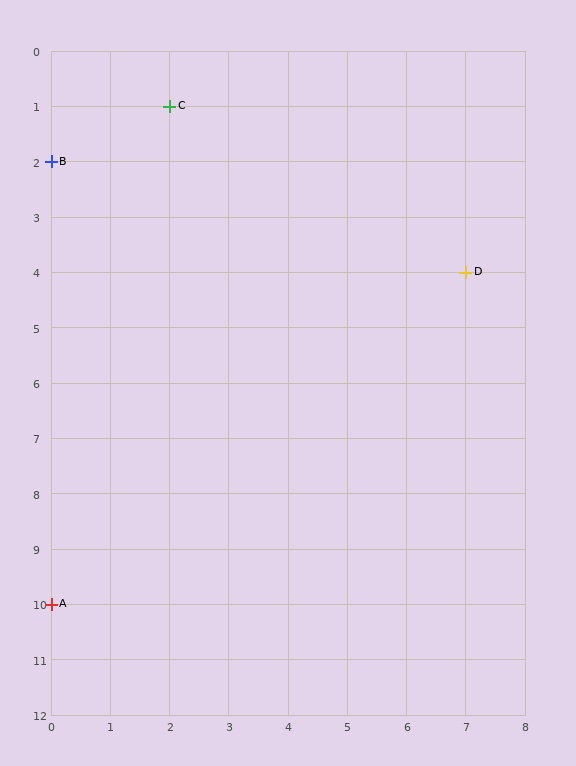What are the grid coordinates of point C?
Point C is at grid coordinates (2, 1).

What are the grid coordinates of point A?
Point A is at grid coordinates (0, 10).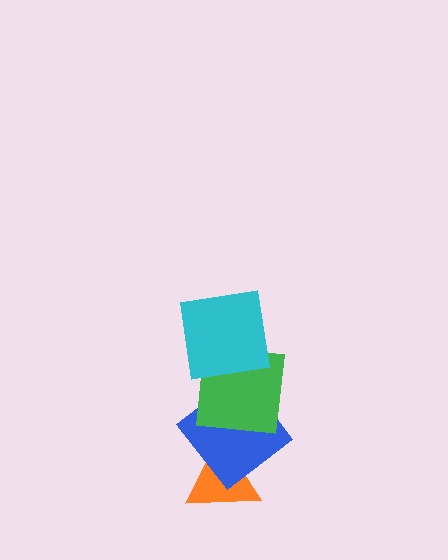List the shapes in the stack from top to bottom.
From top to bottom: the cyan square, the green square, the blue diamond, the orange triangle.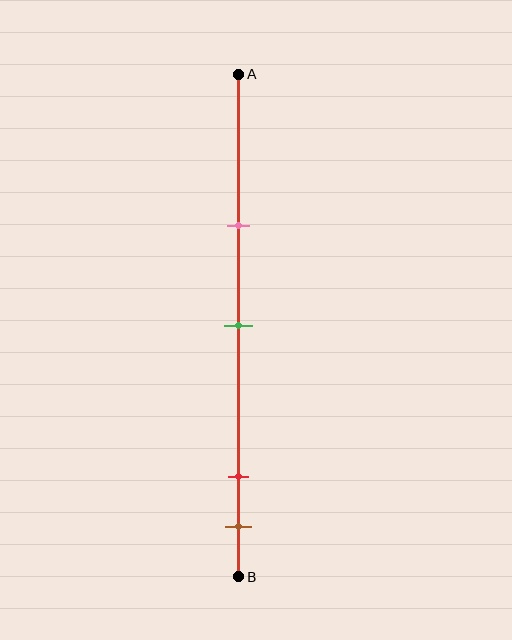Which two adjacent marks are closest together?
The red and brown marks are the closest adjacent pair.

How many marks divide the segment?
There are 4 marks dividing the segment.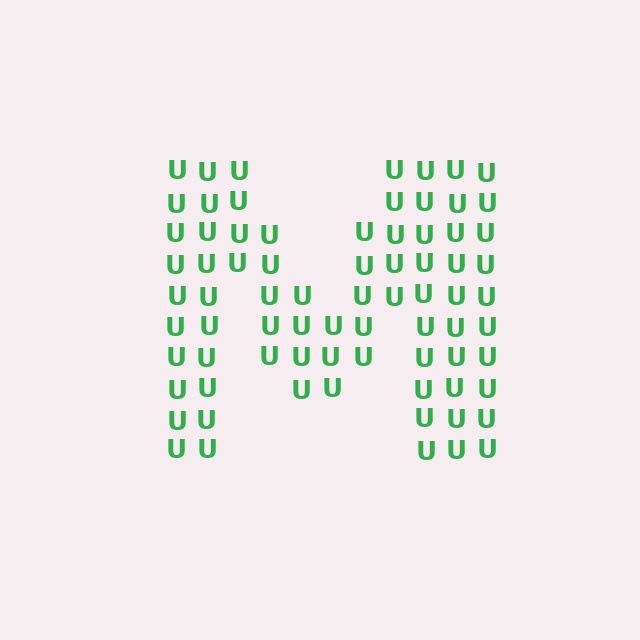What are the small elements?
The small elements are letter U's.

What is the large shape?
The large shape is the letter M.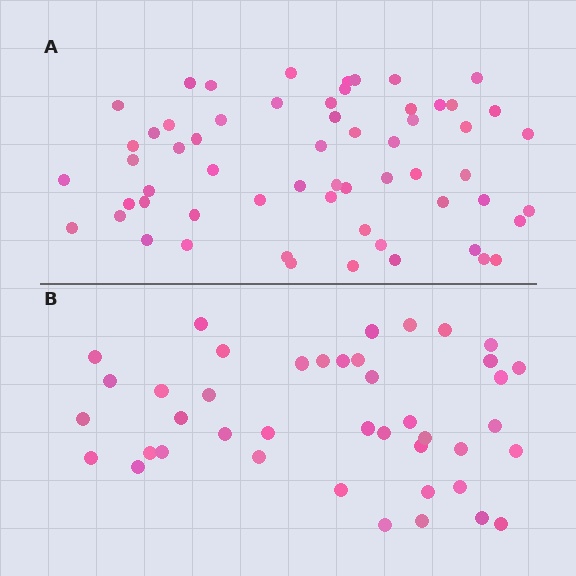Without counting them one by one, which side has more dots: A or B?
Region A (the top region) has more dots.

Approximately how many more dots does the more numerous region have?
Region A has approximately 20 more dots than region B.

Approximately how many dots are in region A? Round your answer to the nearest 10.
About 60 dots.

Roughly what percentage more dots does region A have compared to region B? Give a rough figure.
About 45% more.